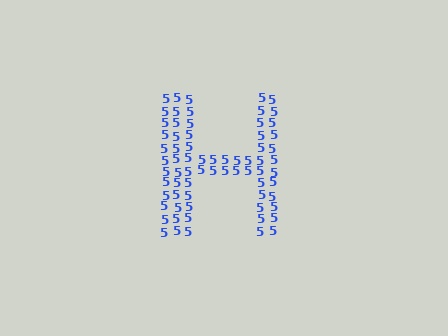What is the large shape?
The large shape is the letter H.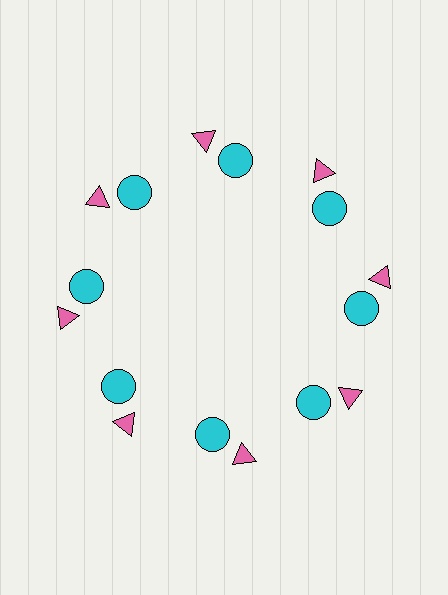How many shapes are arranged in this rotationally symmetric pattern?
There are 16 shapes, arranged in 8 groups of 2.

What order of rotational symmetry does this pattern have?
This pattern has 8-fold rotational symmetry.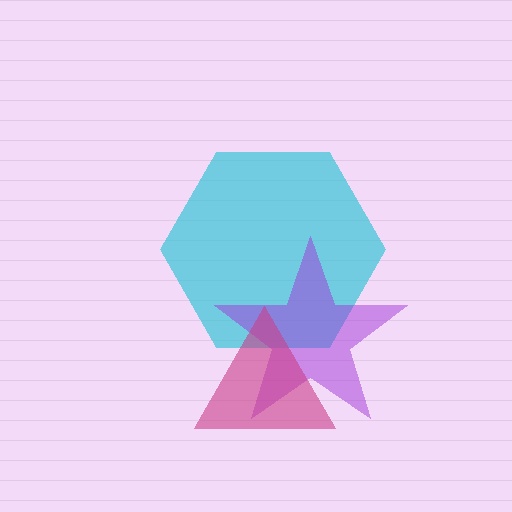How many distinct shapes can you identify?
There are 3 distinct shapes: a cyan hexagon, a purple star, a magenta triangle.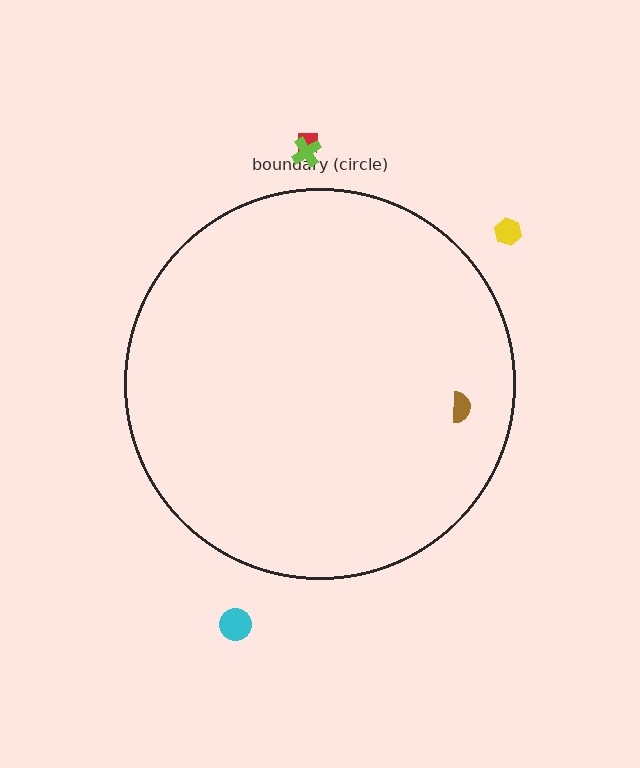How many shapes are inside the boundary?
1 inside, 4 outside.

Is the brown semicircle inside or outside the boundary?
Inside.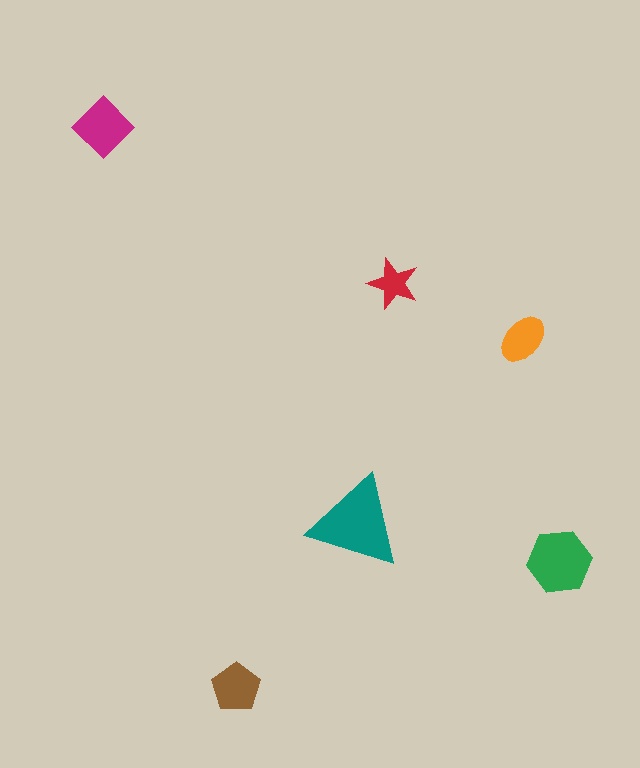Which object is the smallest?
The red star.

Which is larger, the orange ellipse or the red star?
The orange ellipse.